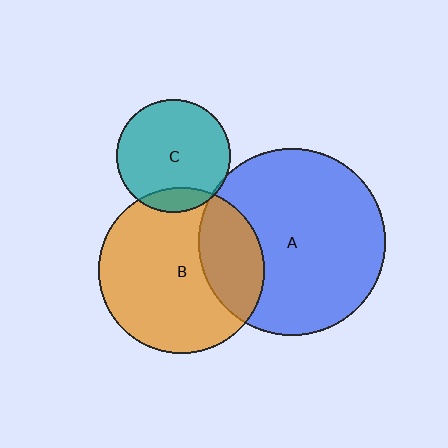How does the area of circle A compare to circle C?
Approximately 2.7 times.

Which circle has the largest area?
Circle A (blue).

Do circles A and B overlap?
Yes.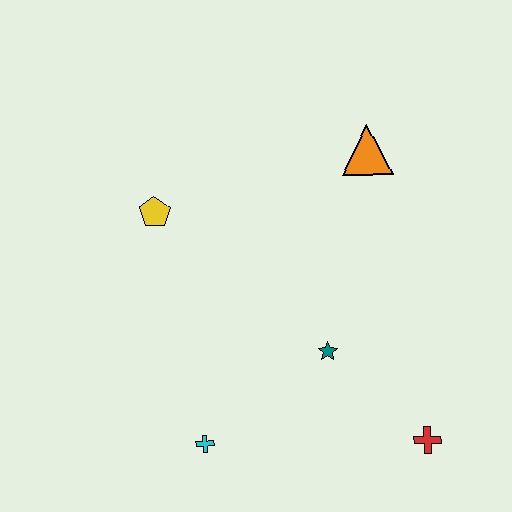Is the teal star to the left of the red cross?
Yes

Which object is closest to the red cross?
The teal star is closest to the red cross.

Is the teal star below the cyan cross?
No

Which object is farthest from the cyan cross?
The orange triangle is farthest from the cyan cross.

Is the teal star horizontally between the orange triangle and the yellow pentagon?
Yes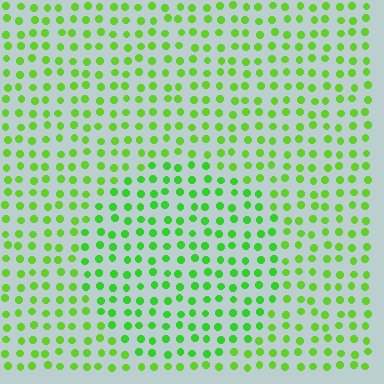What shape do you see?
I see a circle.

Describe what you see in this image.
The image is filled with small lime elements in a uniform arrangement. A circle-shaped region is visible where the elements are tinted to a slightly different hue, forming a subtle color boundary.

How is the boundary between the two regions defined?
The boundary is defined purely by a slight shift in hue (about 18 degrees). Spacing, size, and orientation are identical on both sides.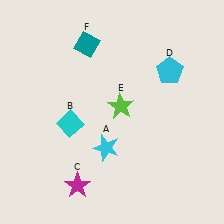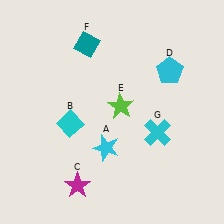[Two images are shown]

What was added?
A cyan cross (G) was added in Image 2.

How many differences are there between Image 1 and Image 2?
There is 1 difference between the two images.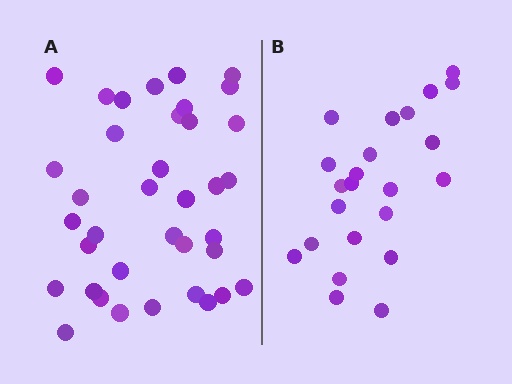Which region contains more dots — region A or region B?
Region A (the left region) has more dots.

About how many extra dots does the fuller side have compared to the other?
Region A has approximately 15 more dots than region B.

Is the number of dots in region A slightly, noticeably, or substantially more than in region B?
Region A has substantially more. The ratio is roughly 1.6 to 1.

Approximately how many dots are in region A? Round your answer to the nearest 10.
About 40 dots. (The exact count is 37, which rounds to 40.)